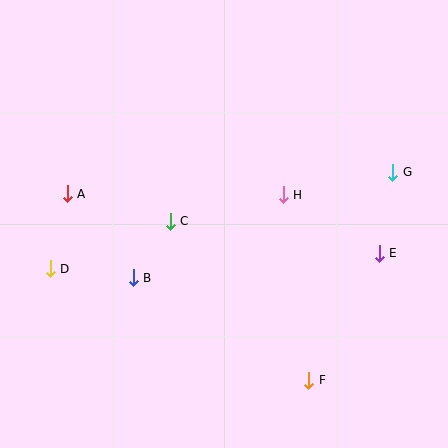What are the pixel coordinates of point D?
Point D is at (50, 269).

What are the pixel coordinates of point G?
Point G is at (393, 172).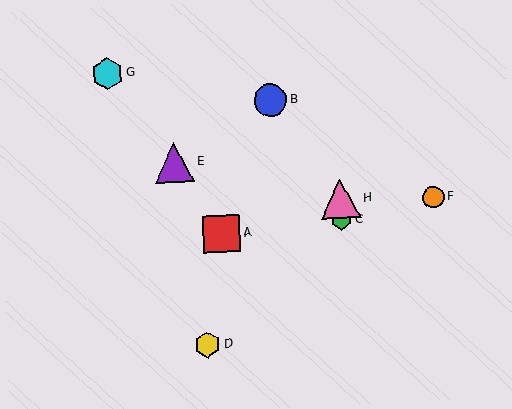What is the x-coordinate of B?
Object B is at x≈270.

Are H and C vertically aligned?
Yes, both are at x≈340.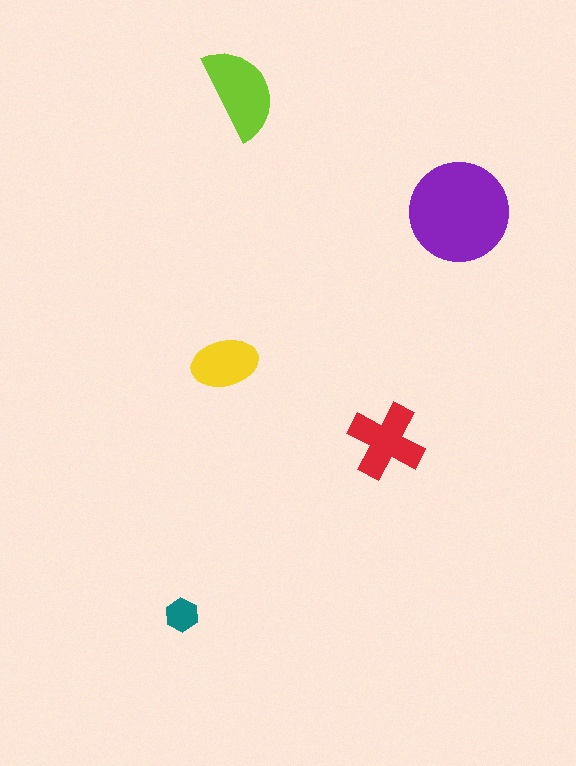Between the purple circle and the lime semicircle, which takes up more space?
The purple circle.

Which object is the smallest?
The teal hexagon.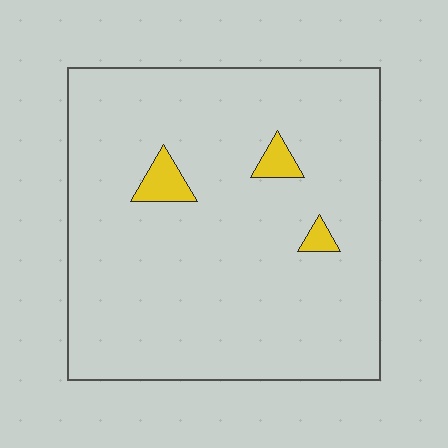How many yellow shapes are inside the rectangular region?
3.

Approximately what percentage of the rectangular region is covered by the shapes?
Approximately 5%.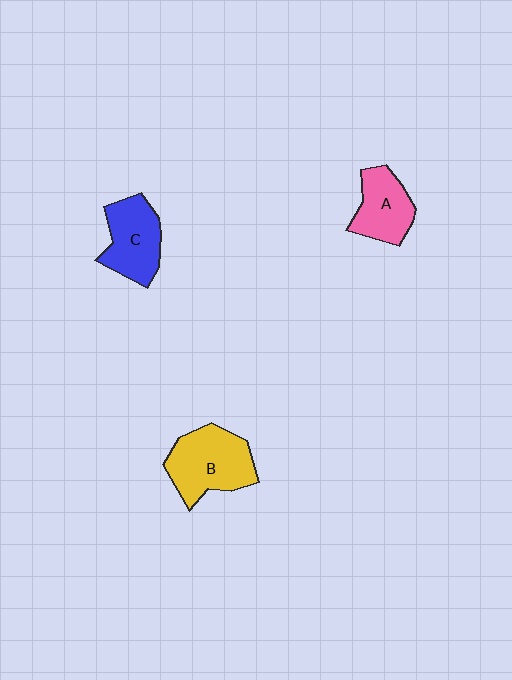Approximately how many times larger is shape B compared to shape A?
Approximately 1.4 times.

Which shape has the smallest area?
Shape A (pink).